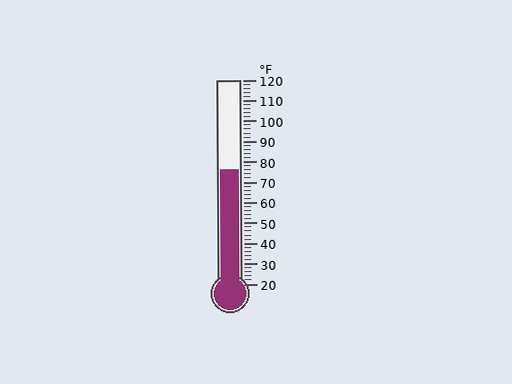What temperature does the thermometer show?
The thermometer shows approximately 76°F.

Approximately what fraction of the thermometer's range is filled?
The thermometer is filled to approximately 55% of its range.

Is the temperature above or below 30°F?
The temperature is above 30°F.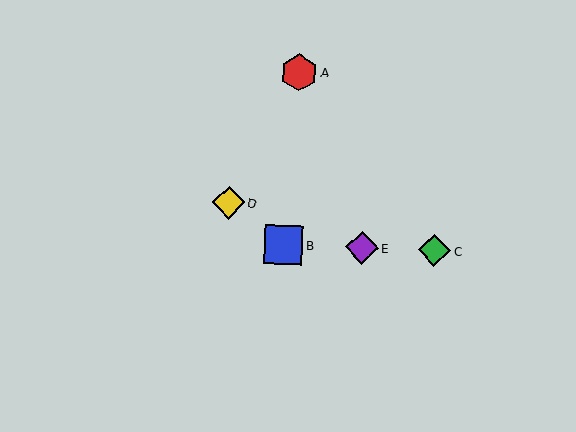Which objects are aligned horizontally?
Objects B, C, E are aligned horizontally.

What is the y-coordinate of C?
Object C is at y≈251.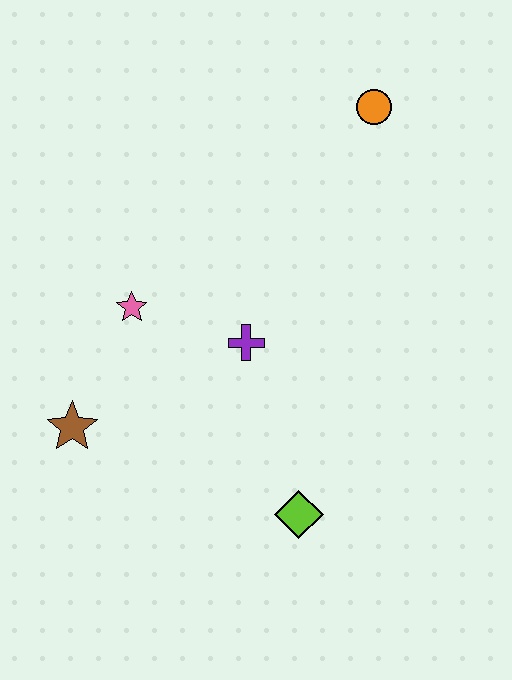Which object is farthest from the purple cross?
The orange circle is farthest from the purple cross.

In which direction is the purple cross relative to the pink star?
The purple cross is to the right of the pink star.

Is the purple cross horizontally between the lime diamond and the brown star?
Yes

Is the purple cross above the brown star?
Yes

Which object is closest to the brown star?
The pink star is closest to the brown star.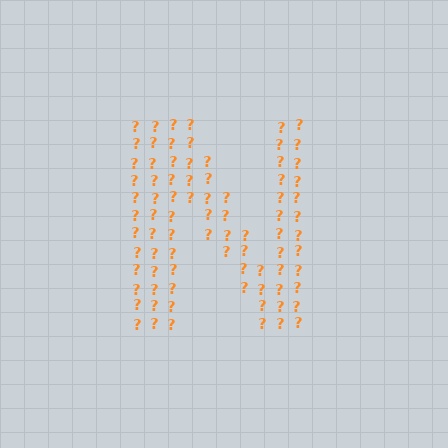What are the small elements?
The small elements are question marks.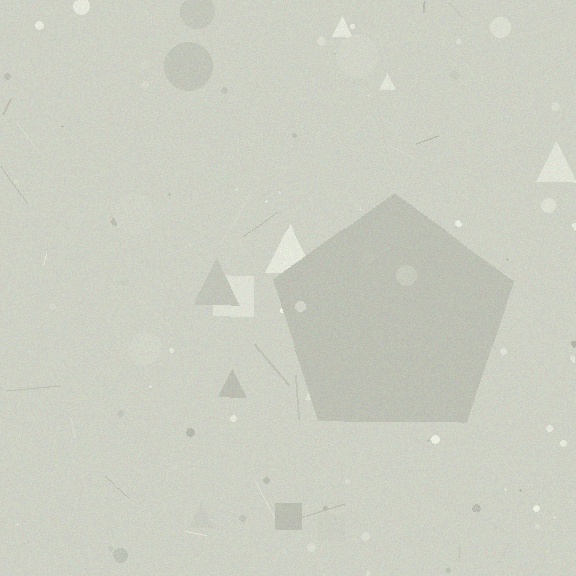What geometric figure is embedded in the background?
A pentagon is embedded in the background.